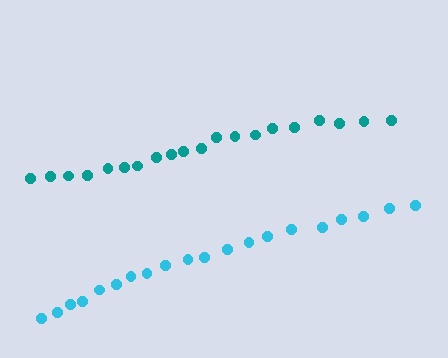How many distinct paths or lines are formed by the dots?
There are 2 distinct paths.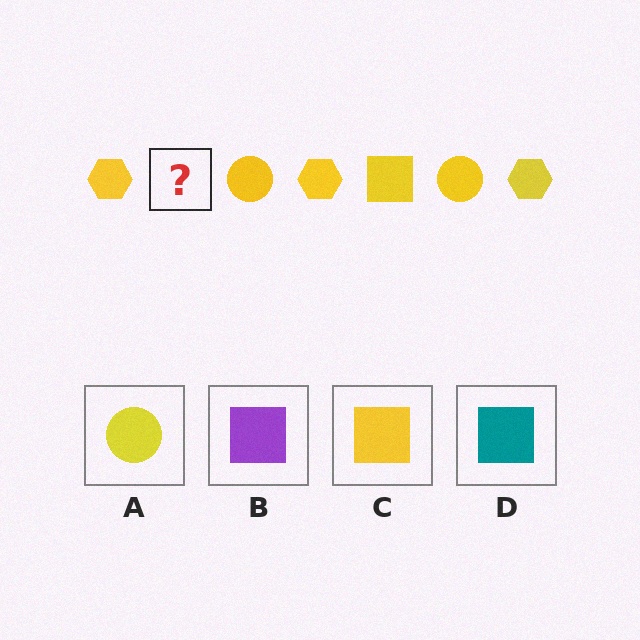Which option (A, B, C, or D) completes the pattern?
C.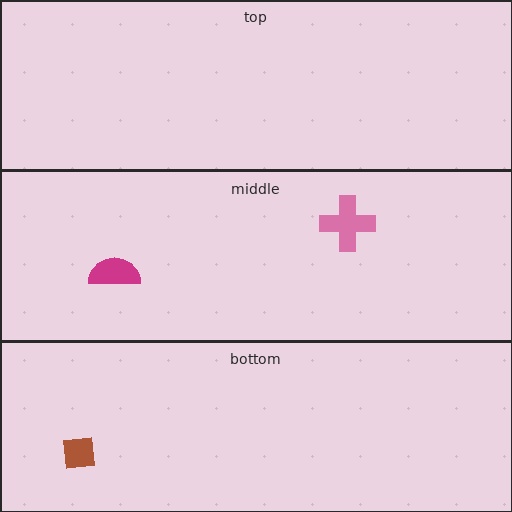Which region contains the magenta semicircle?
The middle region.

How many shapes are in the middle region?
2.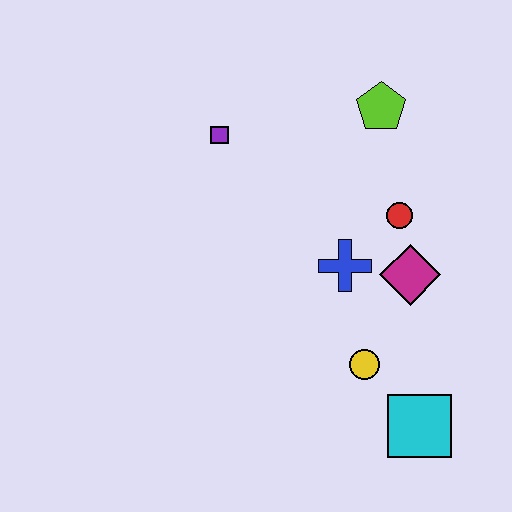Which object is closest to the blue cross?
The magenta diamond is closest to the blue cross.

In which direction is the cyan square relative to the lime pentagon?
The cyan square is below the lime pentagon.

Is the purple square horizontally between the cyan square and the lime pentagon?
No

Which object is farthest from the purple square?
The cyan square is farthest from the purple square.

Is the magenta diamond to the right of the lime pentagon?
Yes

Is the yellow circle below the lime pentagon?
Yes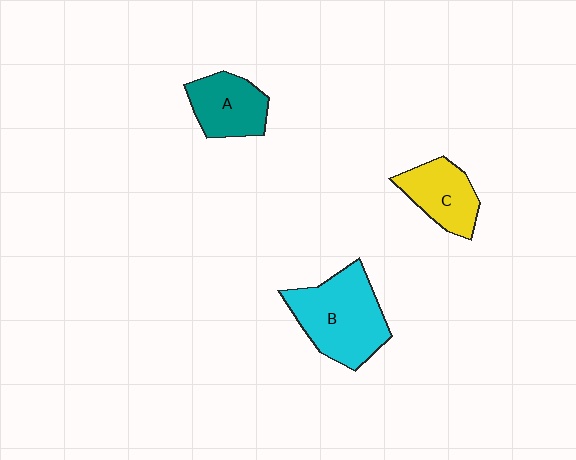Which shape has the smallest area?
Shape C (yellow).